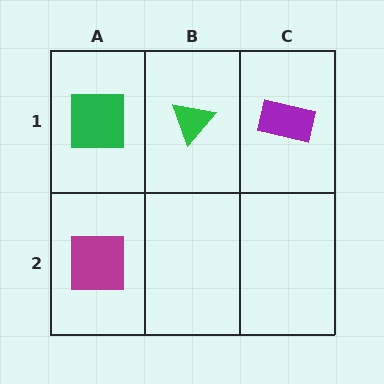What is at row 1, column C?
A purple rectangle.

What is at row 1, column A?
A green square.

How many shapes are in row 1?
3 shapes.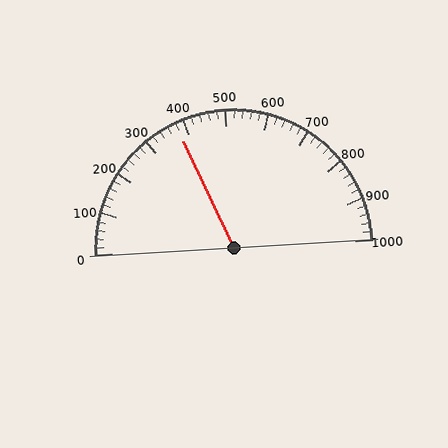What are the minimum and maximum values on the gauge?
The gauge ranges from 0 to 1000.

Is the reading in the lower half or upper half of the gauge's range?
The reading is in the lower half of the range (0 to 1000).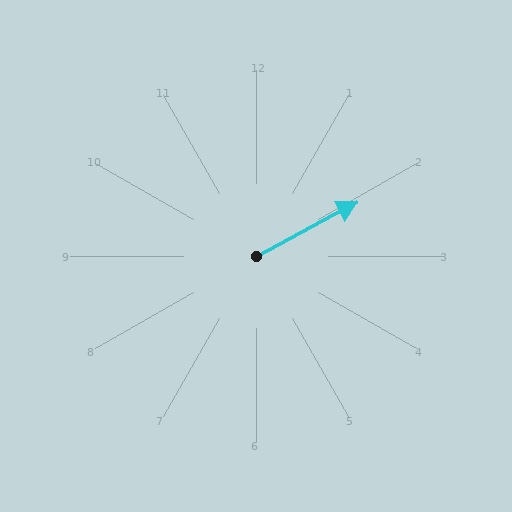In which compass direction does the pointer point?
Northeast.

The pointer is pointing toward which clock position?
Roughly 2 o'clock.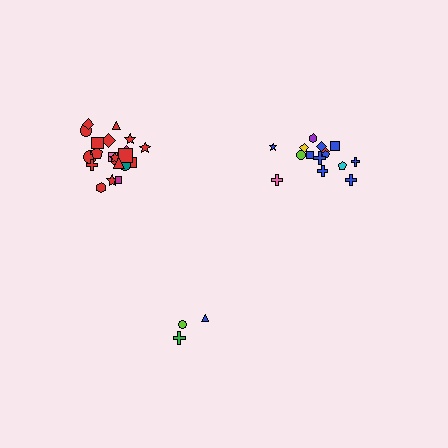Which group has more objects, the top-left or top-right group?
The top-left group.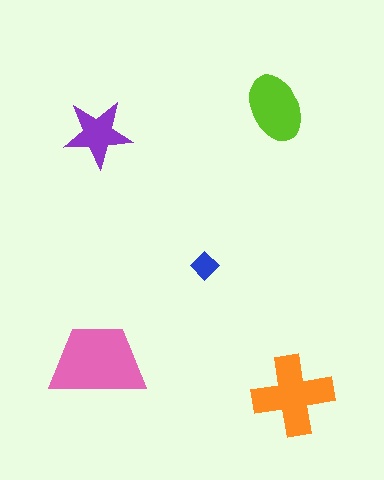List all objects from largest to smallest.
The pink trapezoid, the orange cross, the lime ellipse, the purple star, the blue diamond.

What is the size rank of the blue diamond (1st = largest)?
5th.